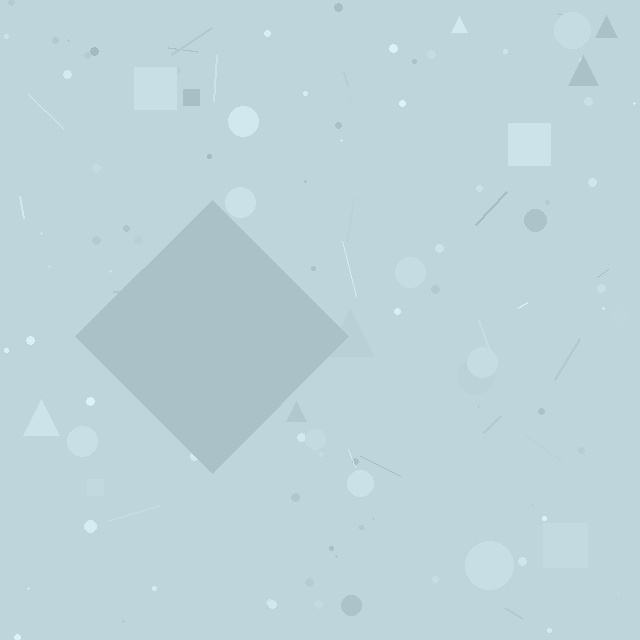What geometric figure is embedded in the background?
A diamond is embedded in the background.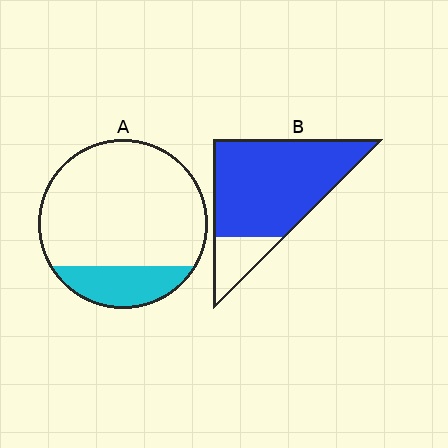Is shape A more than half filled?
No.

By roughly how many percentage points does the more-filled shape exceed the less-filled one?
By roughly 60 percentage points (B over A).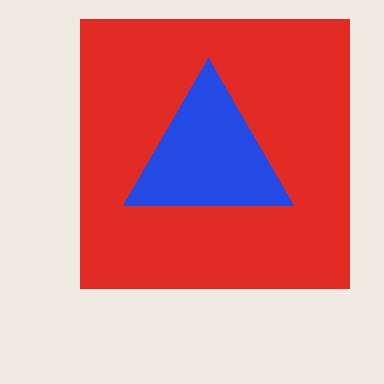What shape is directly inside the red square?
The blue triangle.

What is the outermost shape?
The red square.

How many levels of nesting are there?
2.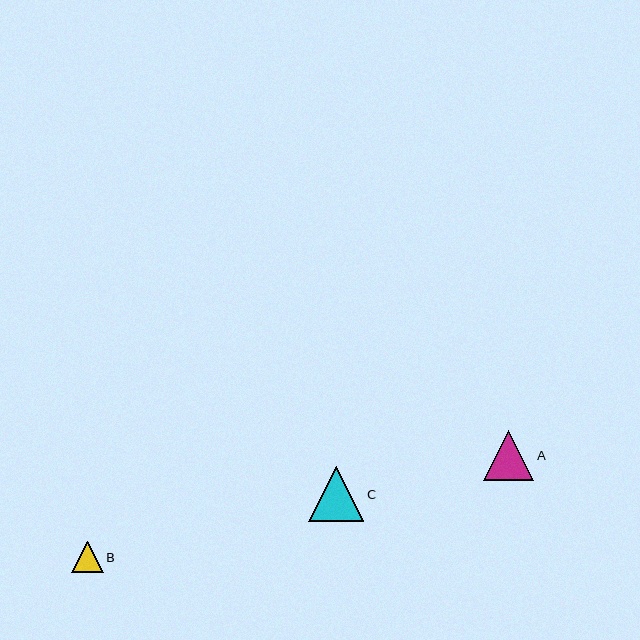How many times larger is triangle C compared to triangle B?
Triangle C is approximately 1.8 times the size of triangle B.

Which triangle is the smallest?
Triangle B is the smallest with a size of approximately 31 pixels.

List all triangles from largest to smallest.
From largest to smallest: C, A, B.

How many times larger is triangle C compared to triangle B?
Triangle C is approximately 1.8 times the size of triangle B.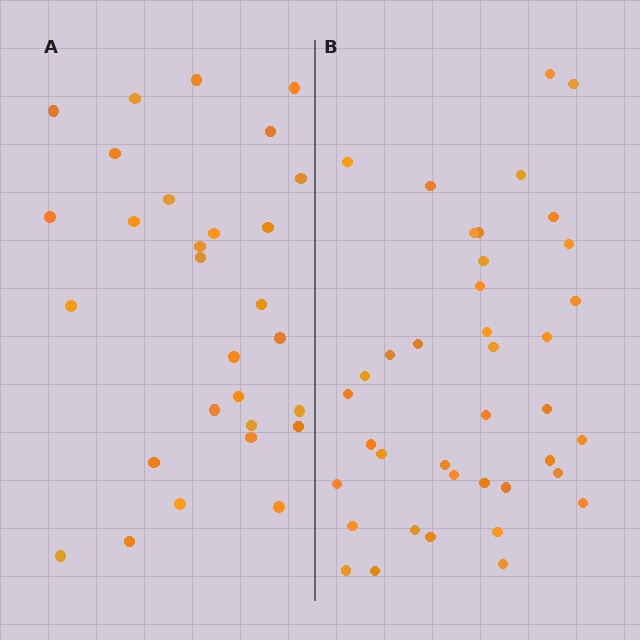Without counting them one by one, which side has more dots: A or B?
Region B (the right region) has more dots.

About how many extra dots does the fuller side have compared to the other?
Region B has roughly 10 or so more dots than region A.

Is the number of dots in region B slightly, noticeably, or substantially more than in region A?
Region B has noticeably more, but not dramatically so. The ratio is roughly 1.3 to 1.